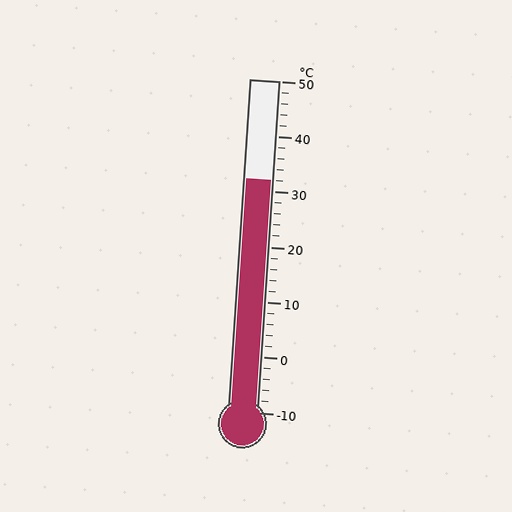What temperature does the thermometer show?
The thermometer shows approximately 32°C.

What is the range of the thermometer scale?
The thermometer scale ranges from -10°C to 50°C.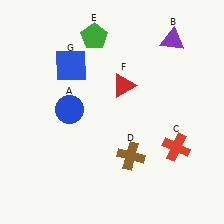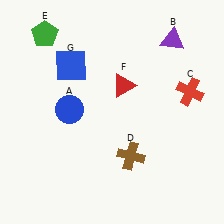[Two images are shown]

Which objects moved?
The objects that moved are: the red cross (C), the green pentagon (E).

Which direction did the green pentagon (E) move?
The green pentagon (E) moved left.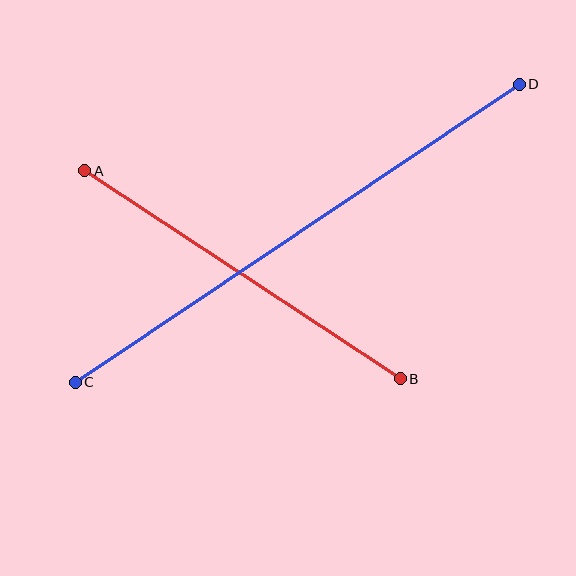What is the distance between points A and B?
The distance is approximately 378 pixels.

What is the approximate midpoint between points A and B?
The midpoint is at approximately (242, 275) pixels.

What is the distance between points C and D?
The distance is approximately 535 pixels.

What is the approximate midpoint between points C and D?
The midpoint is at approximately (297, 233) pixels.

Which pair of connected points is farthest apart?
Points C and D are farthest apart.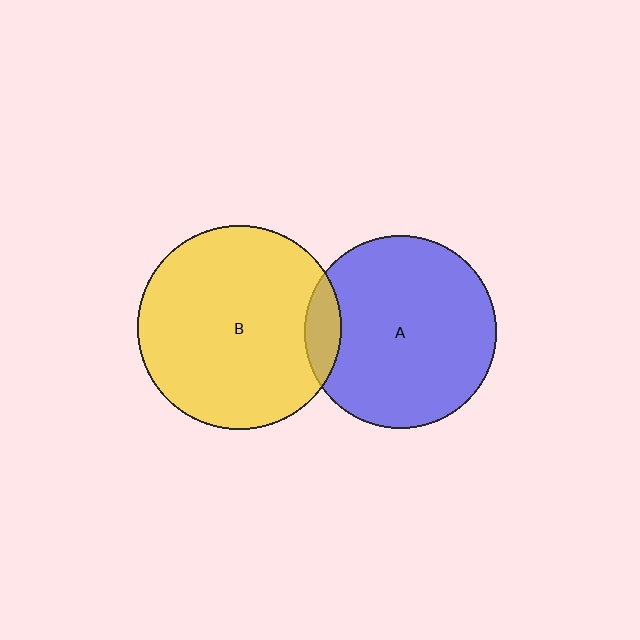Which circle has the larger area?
Circle B (yellow).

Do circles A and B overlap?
Yes.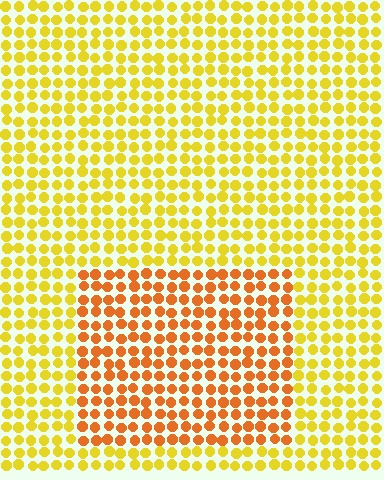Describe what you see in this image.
The image is filled with small yellow elements in a uniform arrangement. A rectangle-shaped region is visible where the elements are tinted to a slightly different hue, forming a subtle color boundary.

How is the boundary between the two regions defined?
The boundary is defined purely by a slight shift in hue (about 32 degrees). Spacing, size, and orientation are identical on both sides.